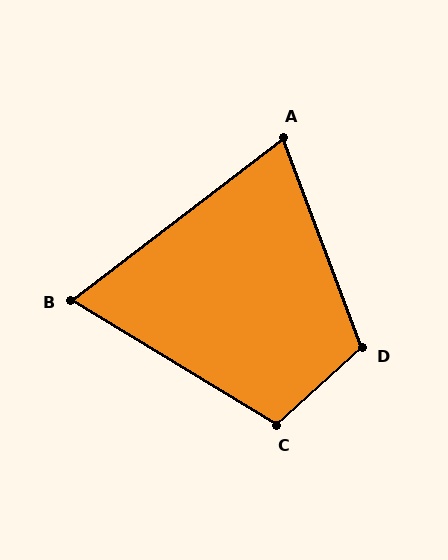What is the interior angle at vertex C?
Approximately 107 degrees (obtuse).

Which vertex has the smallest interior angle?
B, at approximately 69 degrees.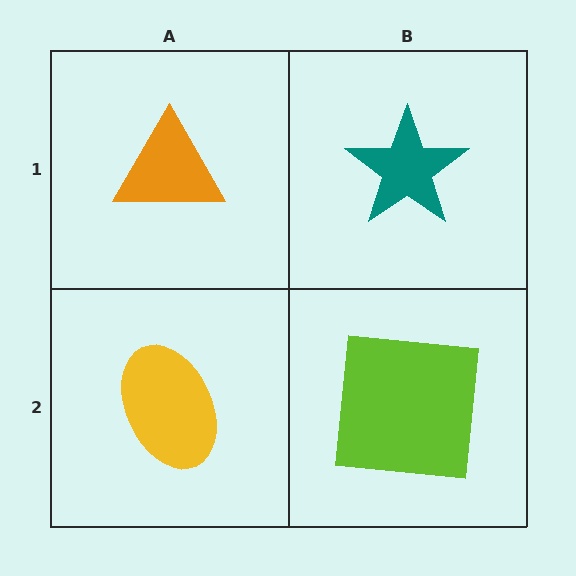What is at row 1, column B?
A teal star.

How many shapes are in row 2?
2 shapes.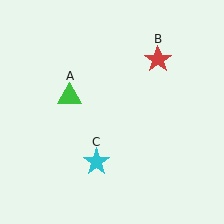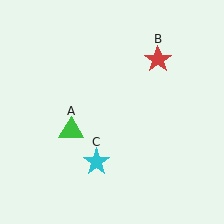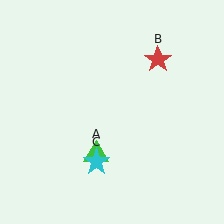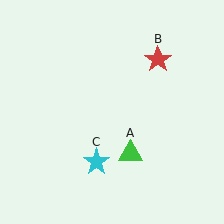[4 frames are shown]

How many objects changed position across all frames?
1 object changed position: green triangle (object A).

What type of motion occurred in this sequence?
The green triangle (object A) rotated counterclockwise around the center of the scene.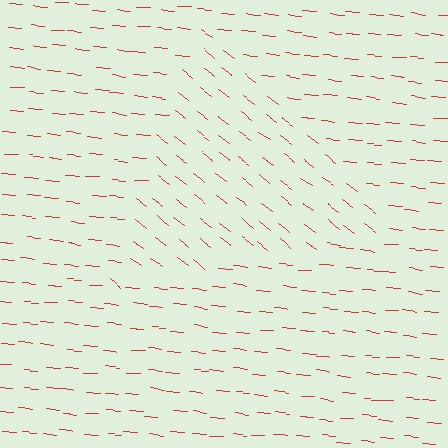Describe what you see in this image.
The image is filled with small red line segments. A triangle region in the image has lines oriented differently from the surrounding lines, creating a visible texture boundary.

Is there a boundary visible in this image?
Yes, there is a texture boundary formed by a change in line orientation.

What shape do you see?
I see a triangle.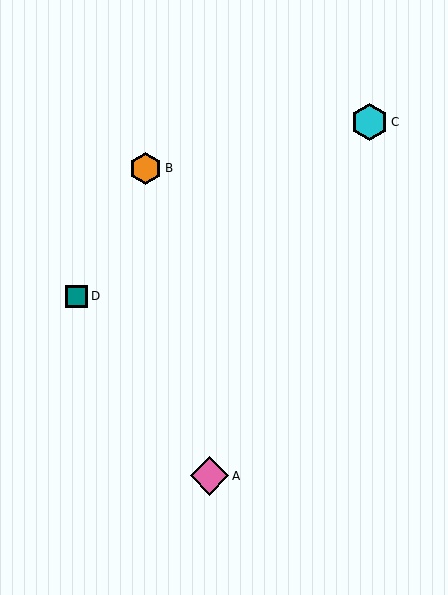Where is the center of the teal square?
The center of the teal square is at (76, 296).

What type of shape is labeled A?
Shape A is a pink diamond.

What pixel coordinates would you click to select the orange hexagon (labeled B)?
Click at (146, 168) to select the orange hexagon B.